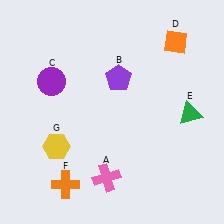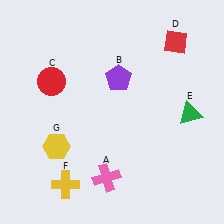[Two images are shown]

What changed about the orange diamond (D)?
In Image 1, D is orange. In Image 2, it changed to red.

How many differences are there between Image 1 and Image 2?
There are 3 differences between the two images.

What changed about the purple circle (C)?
In Image 1, C is purple. In Image 2, it changed to red.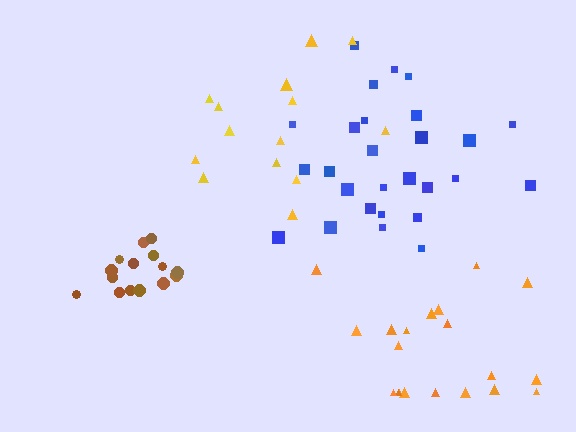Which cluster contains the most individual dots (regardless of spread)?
Blue (27).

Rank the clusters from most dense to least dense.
brown, blue, orange, yellow.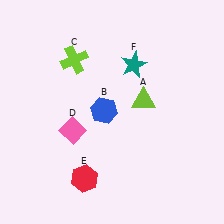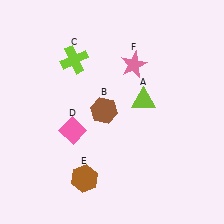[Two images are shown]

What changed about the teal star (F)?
In Image 1, F is teal. In Image 2, it changed to pink.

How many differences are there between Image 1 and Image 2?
There are 3 differences between the two images.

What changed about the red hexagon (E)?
In Image 1, E is red. In Image 2, it changed to brown.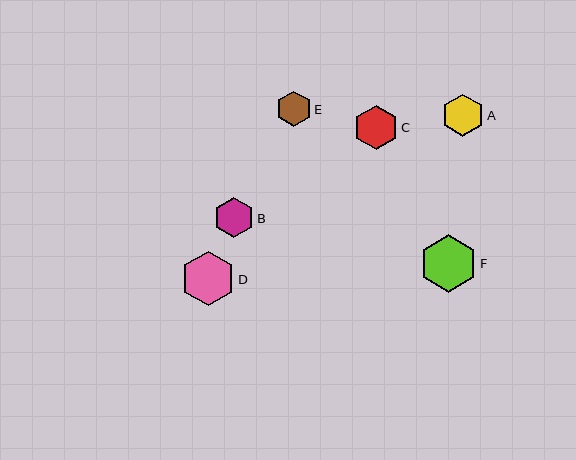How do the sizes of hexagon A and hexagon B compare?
Hexagon A and hexagon B are approximately the same size.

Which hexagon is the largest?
Hexagon F is the largest with a size of approximately 58 pixels.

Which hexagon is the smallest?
Hexagon E is the smallest with a size of approximately 35 pixels.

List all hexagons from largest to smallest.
From largest to smallest: F, D, C, A, B, E.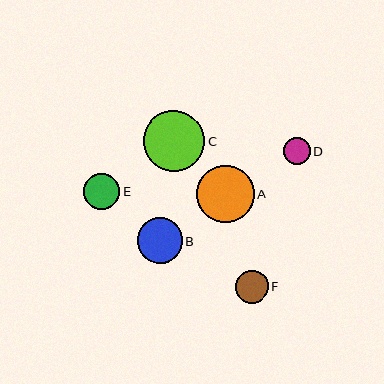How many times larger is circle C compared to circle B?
Circle C is approximately 1.4 times the size of circle B.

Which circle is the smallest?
Circle D is the smallest with a size of approximately 27 pixels.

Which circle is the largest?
Circle C is the largest with a size of approximately 61 pixels.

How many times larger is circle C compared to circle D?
Circle C is approximately 2.3 times the size of circle D.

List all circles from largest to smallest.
From largest to smallest: C, A, B, E, F, D.